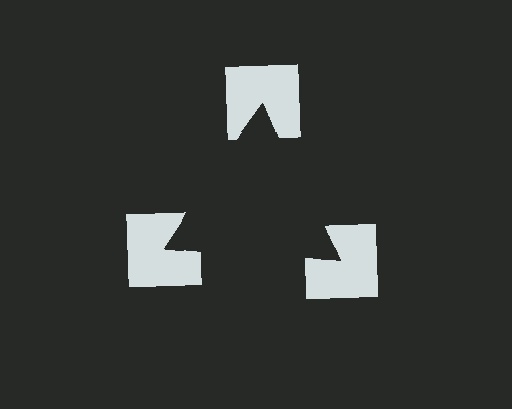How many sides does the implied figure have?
3 sides.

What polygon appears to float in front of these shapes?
An illusory triangle — its edges are inferred from the aligned wedge cuts in the notched squares, not physically drawn.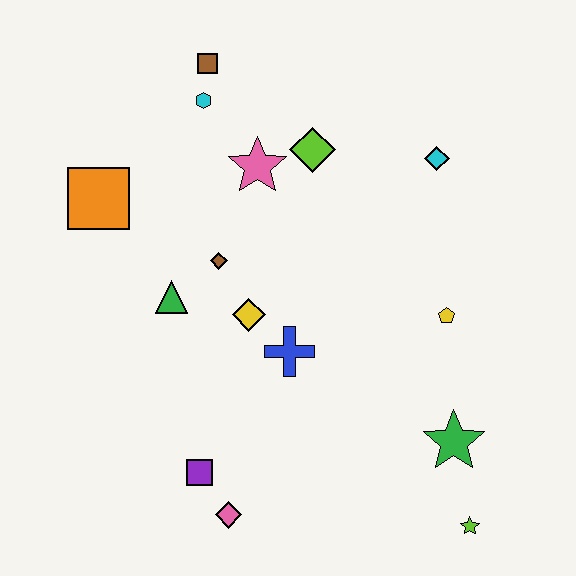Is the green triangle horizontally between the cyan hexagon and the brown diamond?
No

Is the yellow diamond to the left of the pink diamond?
No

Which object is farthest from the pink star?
The lime star is farthest from the pink star.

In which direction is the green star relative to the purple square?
The green star is to the right of the purple square.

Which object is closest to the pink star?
The lime diamond is closest to the pink star.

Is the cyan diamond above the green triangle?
Yes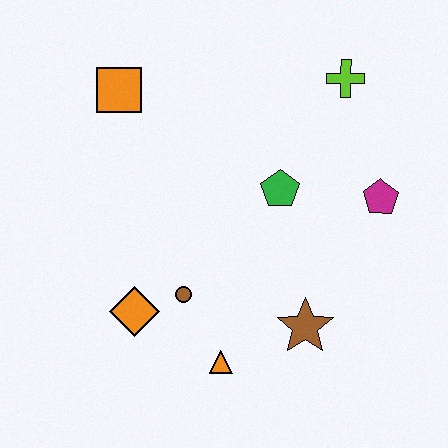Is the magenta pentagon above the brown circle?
Yes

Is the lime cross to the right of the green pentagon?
Yes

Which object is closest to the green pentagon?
The magenta pentagon is closest to the green pentagon.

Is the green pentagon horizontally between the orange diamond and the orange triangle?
No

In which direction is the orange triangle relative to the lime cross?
The orange triangle is below the lime cross.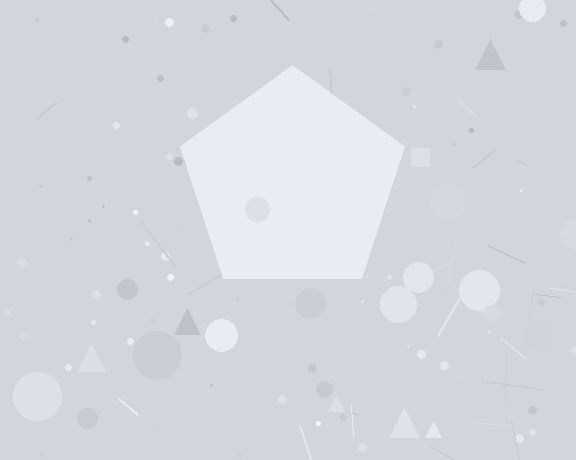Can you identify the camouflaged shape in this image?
The camouflaged shape is a pentagon.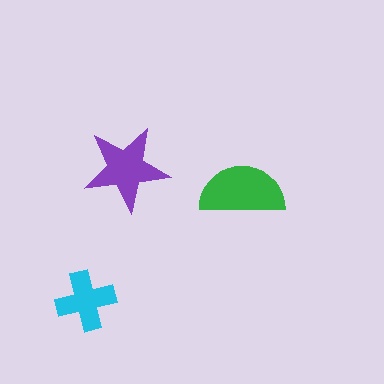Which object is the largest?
The green semicircle.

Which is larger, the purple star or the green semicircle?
The green semicircle.